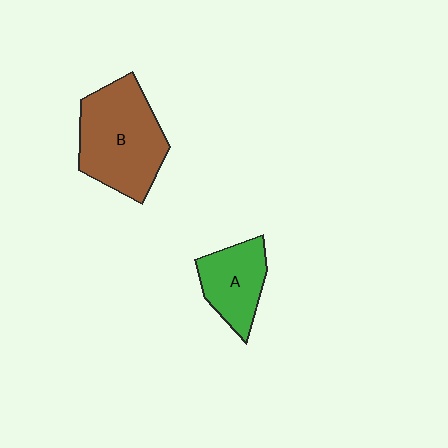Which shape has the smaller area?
Shape A (green).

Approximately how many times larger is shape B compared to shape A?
Approximately 1.7 times.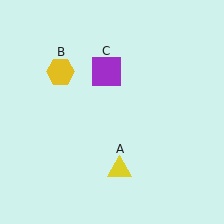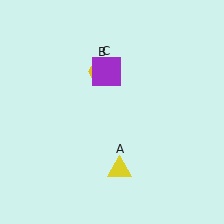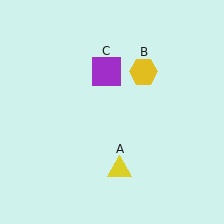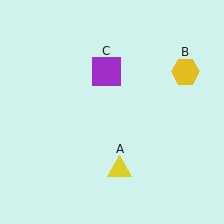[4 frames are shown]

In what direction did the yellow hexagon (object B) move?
The yellow hexagon (object B) moved right.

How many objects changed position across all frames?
1 object changed position: yellow hexagon (object B).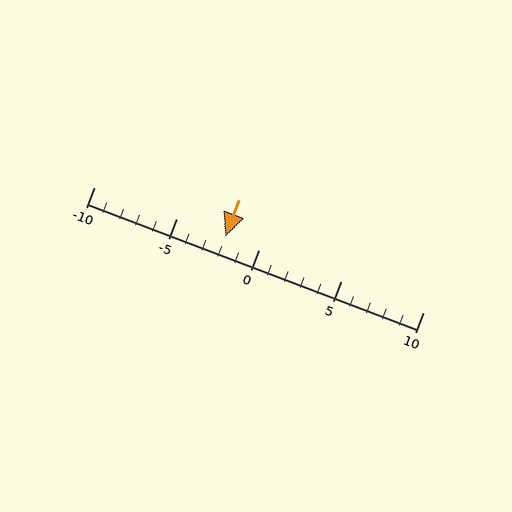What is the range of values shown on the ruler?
The ruler shows values from -10 to 10.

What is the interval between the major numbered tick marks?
The major tick marks are spaced 5 units apart.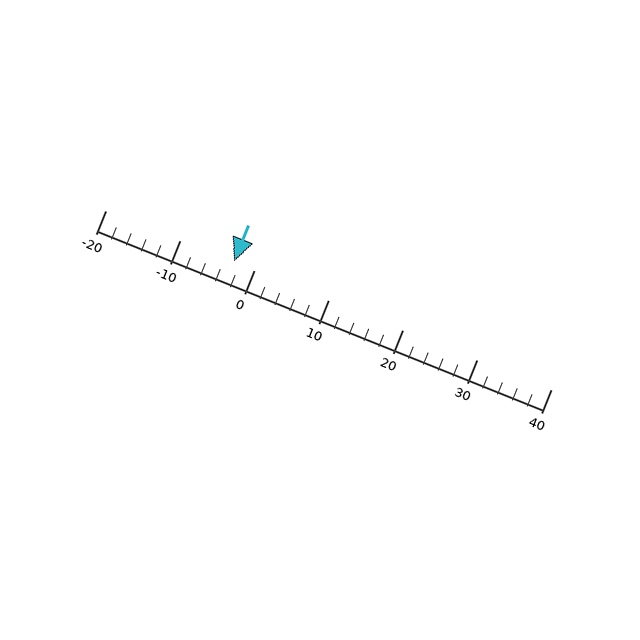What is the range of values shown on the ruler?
The ruler shows values from -20 to 40.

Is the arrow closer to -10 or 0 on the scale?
The arrow is closer to 0.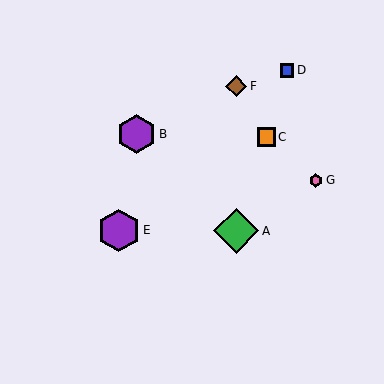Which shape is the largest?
The green diamond (labeled A) is the largest.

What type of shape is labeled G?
Shape G is a pink hexagon.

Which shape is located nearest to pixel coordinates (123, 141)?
The purple hexagon (labeled B) at (137, 134) is nearest to that location.